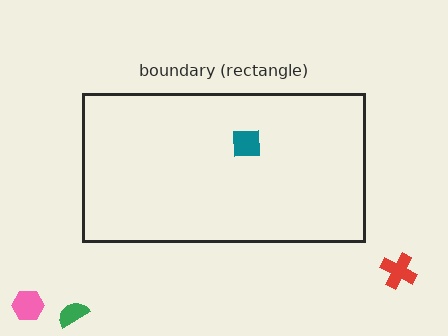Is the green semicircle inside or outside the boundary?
Outside.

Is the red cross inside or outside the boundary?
Outside.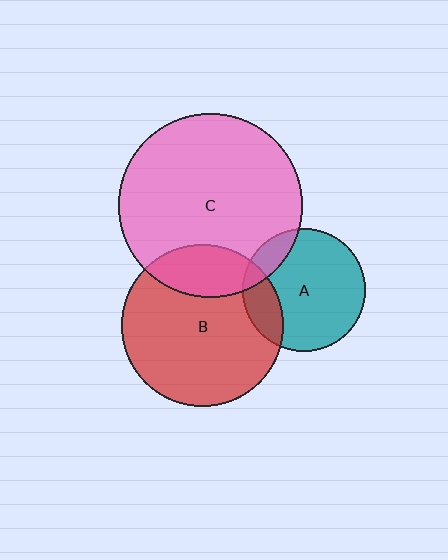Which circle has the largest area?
Circle C (pink).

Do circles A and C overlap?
Yes.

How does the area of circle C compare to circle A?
Approximately 2.2 times.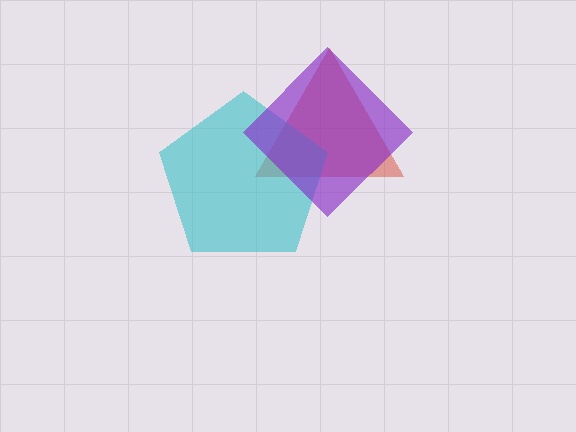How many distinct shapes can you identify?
There are 3 distinct shapes: a red triangle, a cyan pentagon, a purple diamond.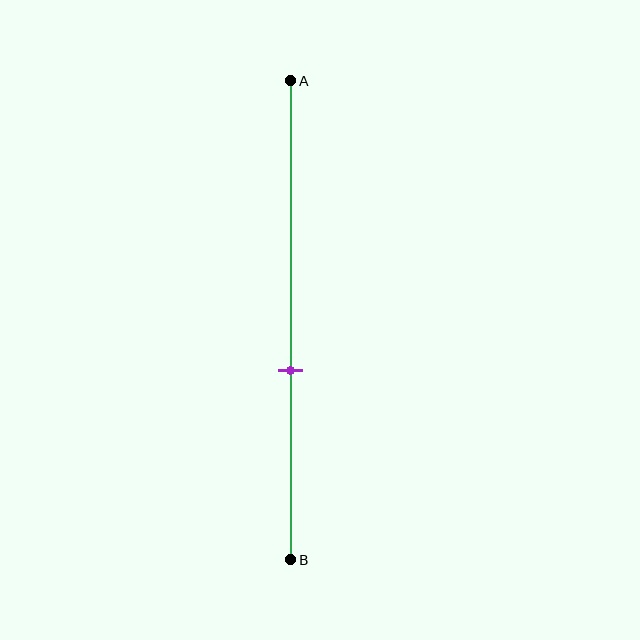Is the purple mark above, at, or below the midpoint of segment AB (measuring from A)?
The purple mark is below the midpoint of segment AB.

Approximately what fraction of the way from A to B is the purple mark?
The purple mark is approximately 60% of the way from A to B.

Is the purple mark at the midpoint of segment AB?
No, the mark is at about 60% from A, not at the 50% midpoint.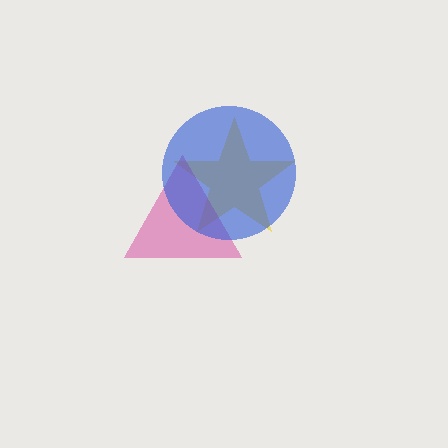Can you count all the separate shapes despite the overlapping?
Yes, there are 3 separate shapes.